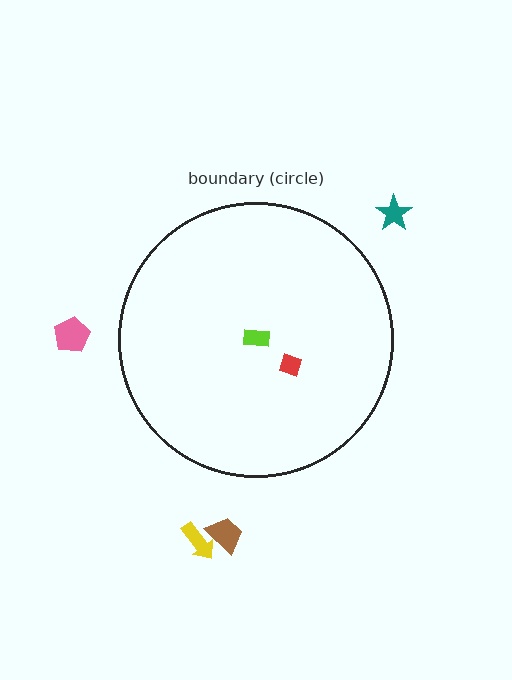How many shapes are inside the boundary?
2 inside, 4 outside.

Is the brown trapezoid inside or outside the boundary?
Outside.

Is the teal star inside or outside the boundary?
Outside.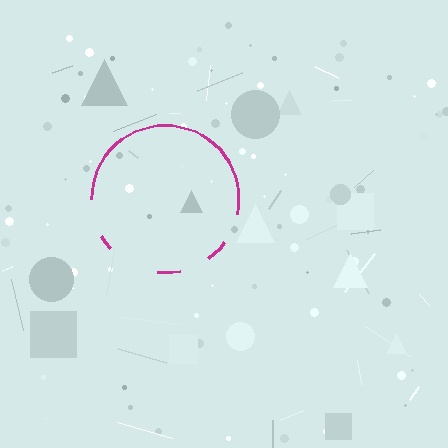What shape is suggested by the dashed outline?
The dashed outline suggests a circle.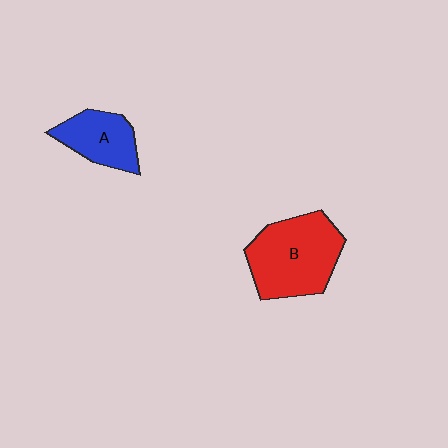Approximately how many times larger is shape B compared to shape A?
Approximately 1.7 times.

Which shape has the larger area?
Shape B (red).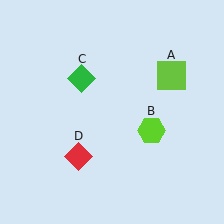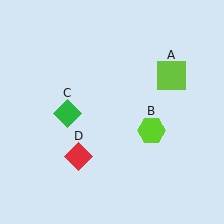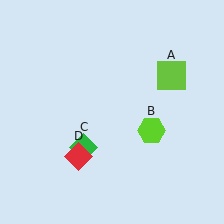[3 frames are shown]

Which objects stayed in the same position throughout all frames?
Lime square (object A) and lime hexagon (object B) and red diamond (object D) remained stationary.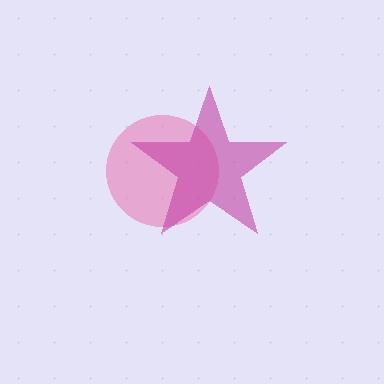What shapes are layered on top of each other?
The layered shapes are: a pink circle, a magenta star.